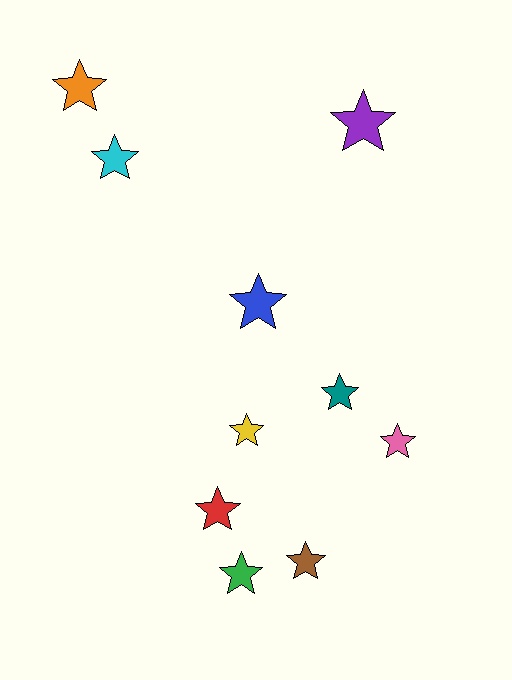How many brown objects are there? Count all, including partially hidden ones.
There is 1 brown object.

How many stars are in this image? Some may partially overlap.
There are 10 stars.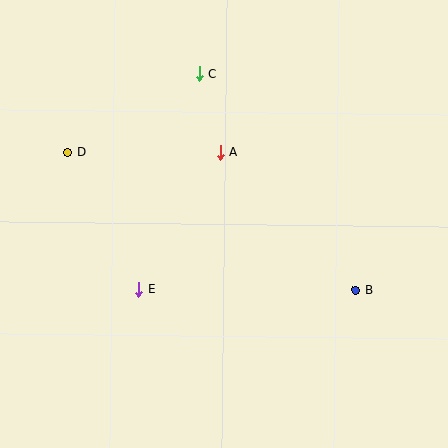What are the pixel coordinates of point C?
Point C is at (199, 74).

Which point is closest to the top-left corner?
Point D is closest to the top-left corner.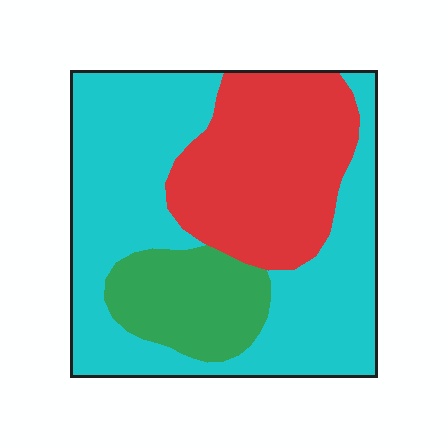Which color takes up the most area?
Cyan, at roughly 55%.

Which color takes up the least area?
Green, at roughly 15%.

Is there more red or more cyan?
Cyan.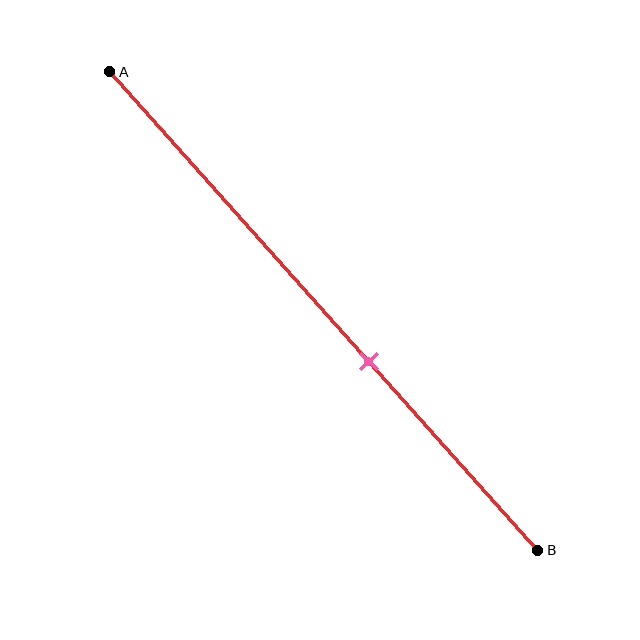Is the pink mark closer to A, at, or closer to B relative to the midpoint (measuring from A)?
The pink mark is closer to point B than the midpoint of segment AB.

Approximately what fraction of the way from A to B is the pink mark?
The pink mark is approximately 60% of the way from A to B.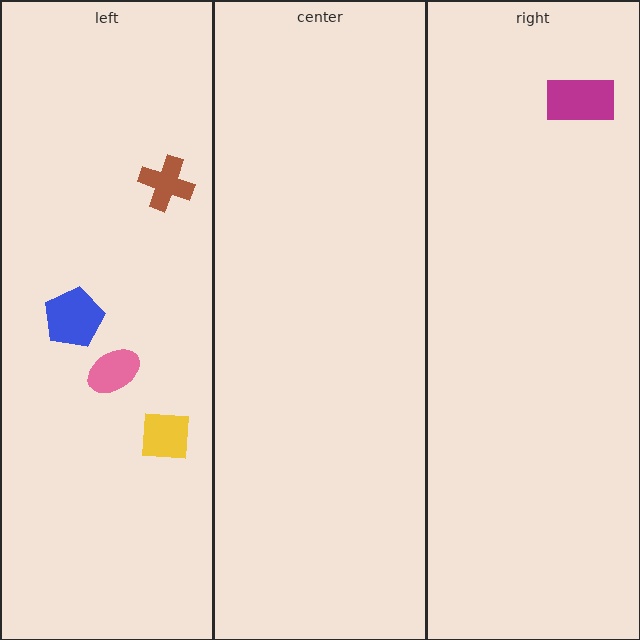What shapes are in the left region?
The pink ellipse, the blue pentagon, the yellow square, the brown cross.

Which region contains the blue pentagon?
The left region.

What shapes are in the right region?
The magenta rectangle.